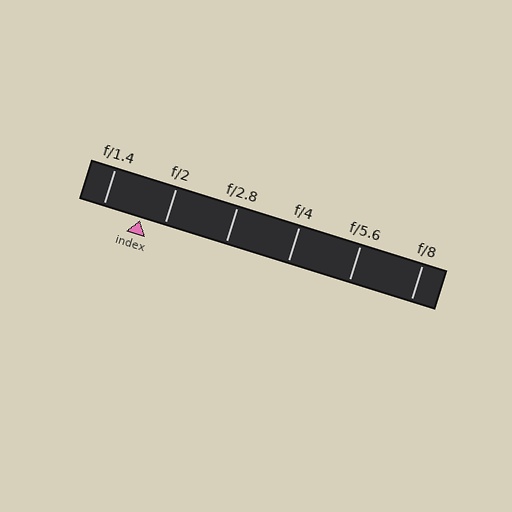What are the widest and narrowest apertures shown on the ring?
The widest aperture shown is f/1.4 and the narrowest is f/8.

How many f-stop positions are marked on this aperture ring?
There are 6 f-stop positions marked.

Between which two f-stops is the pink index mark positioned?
The index mark is between f/1.4 and f/2.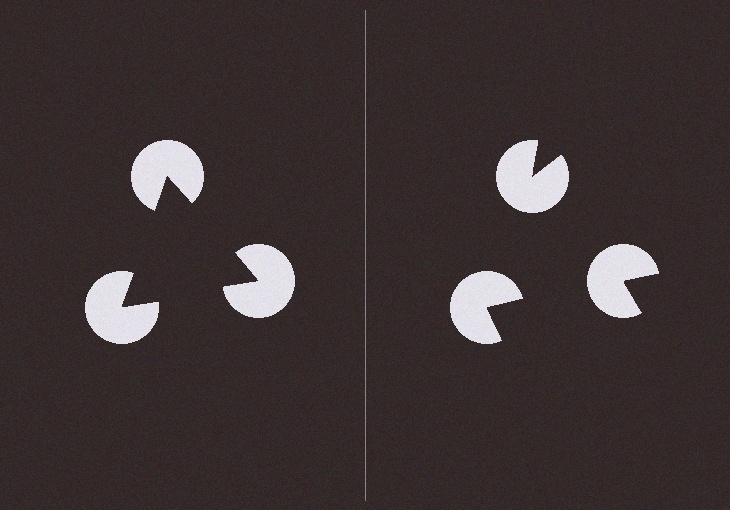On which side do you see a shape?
An illusory triangle appears on the left side. On the right side the wedge cuts are rotated, so no coherent shape forms.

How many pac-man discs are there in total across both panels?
6 — 3 on each side.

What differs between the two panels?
The pac-man discs are positioned identically on both sides; only the wedge orientations differ. On the left they align to a triangle; on the right they are misaligned.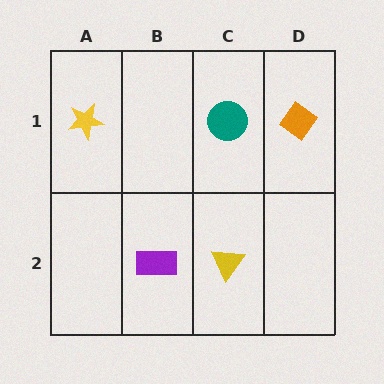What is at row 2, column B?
A purple rectangle.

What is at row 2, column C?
A yellow triangle.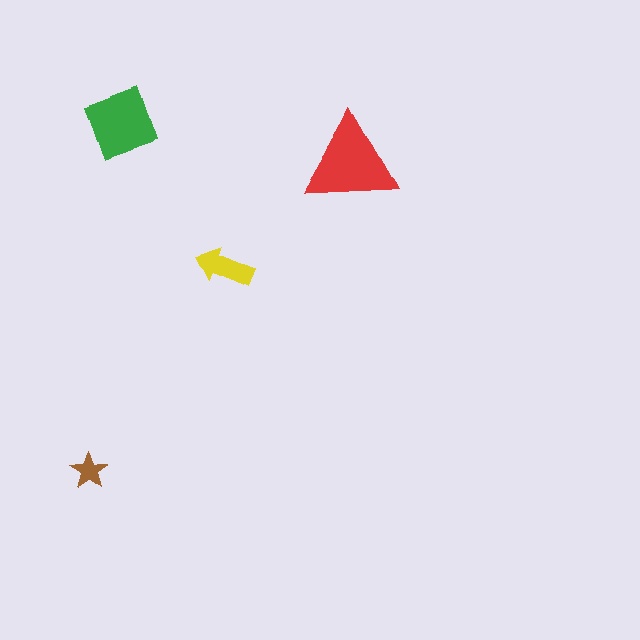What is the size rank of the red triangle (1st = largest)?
1st.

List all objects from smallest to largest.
The brown star, the yellow arrow, the green diamond, the red triangle.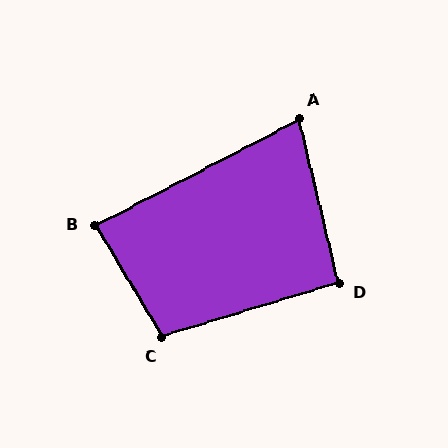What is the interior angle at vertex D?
Approximately 93 degrees (approximately right).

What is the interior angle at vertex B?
Approximately 87 degrees (approximately right).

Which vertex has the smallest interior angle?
A, at approximately 76 degrees.